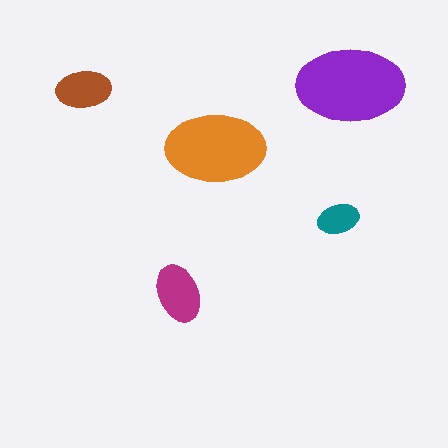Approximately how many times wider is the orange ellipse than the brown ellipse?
About 2 times wider.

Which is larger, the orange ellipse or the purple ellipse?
The purple one.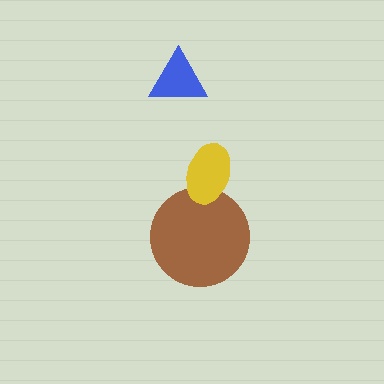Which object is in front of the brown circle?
The yellow ellipse is in front of the brown circle.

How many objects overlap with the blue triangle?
0 objects overlap with the blue triangle.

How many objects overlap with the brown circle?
1 object overlaps with the brown circle.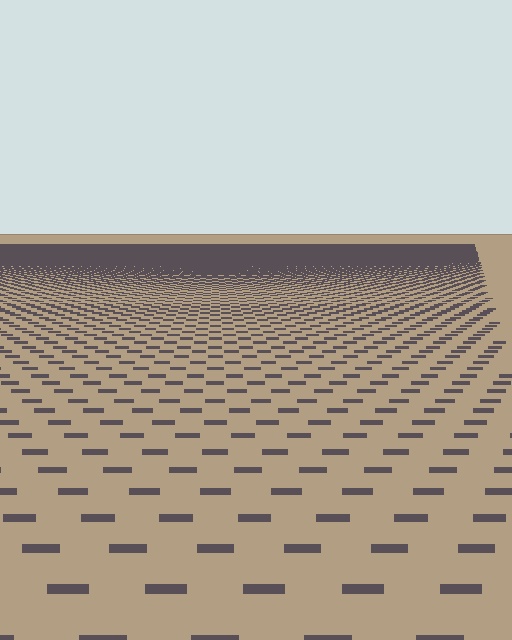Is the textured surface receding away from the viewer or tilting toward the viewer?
The surface is receding away from the viewer. Texture elements get smaller and denser toward the top.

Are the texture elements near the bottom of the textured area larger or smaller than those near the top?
Larger. Near the bottom, elements are closer to the viewer and appear at a bigger on-screen size.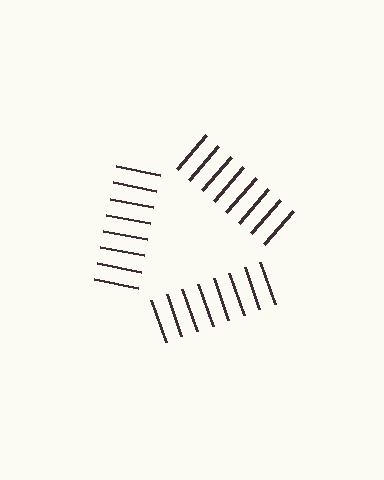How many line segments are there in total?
24 — 8 along each of the 3 edges.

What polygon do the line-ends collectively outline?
An illusory triangle — the line segments terminate on its edges but no continuous stroke is drawn.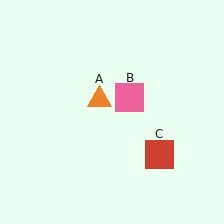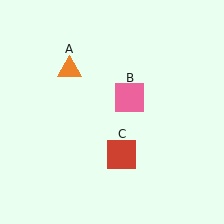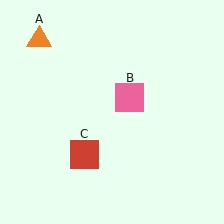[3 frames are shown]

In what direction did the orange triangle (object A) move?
The orange triangle (object A) moved up and to the left.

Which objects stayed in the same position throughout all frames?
Pink square (object B) remained stationary.